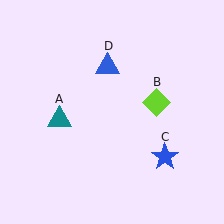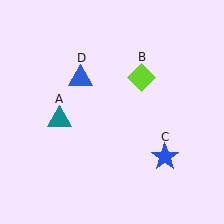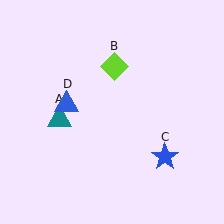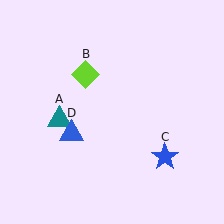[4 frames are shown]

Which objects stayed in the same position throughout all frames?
Teal triangle (object A) and blue star (object C) remained stationary.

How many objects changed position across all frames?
2 objects changed position: lime diamond (object B), blue triangle (object D).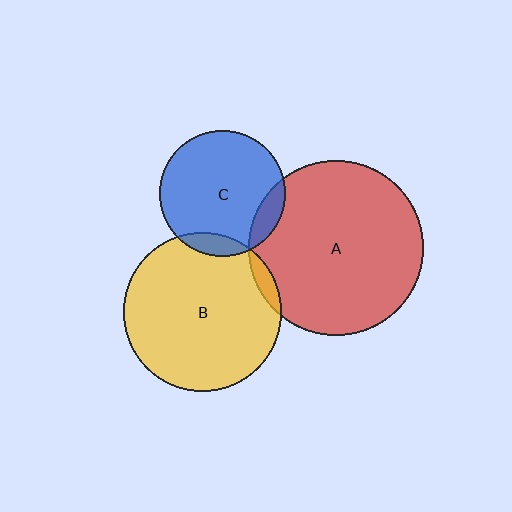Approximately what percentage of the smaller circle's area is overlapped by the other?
Approximately 10%.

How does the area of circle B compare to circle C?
Approximately 1.6 times.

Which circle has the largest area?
Circle A (red).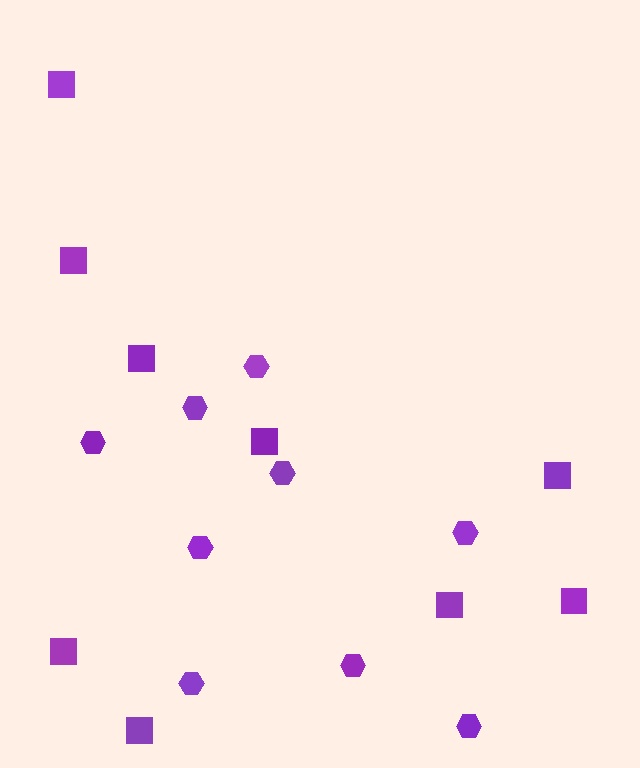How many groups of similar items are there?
There are 2 groups: one group of hexagons (9) and one group of squares (9).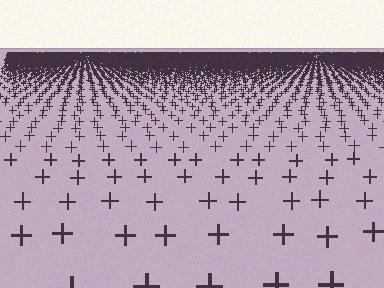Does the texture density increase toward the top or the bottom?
Density increases toward the top.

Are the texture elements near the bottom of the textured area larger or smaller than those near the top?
Larger. Near the bottom, elements are closer to the viewer and appear at a bigger on-screen size.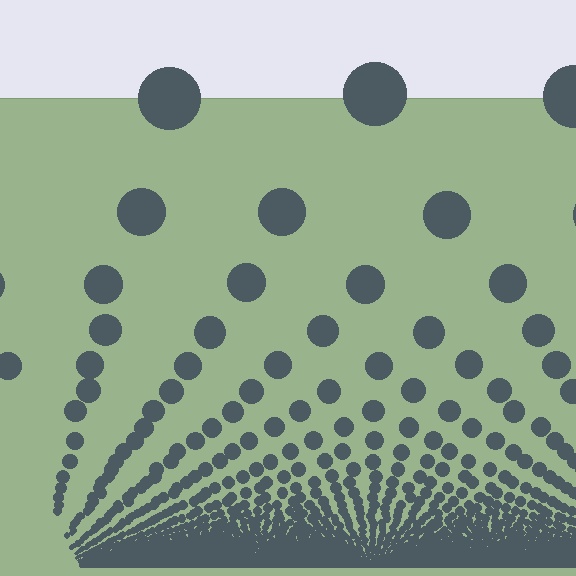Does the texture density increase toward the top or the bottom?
Density increases toward the bottom.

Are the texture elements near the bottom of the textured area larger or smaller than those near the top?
Smaller. The gradient is inverted — elements near the bottom are smaller and denser.